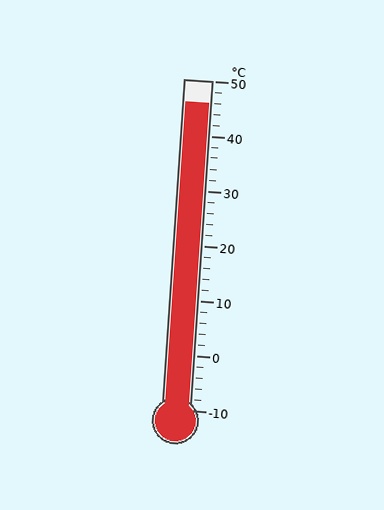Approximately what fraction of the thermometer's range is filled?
The thermometer is filled to approximately 95% of its range.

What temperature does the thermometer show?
The thermometer shows approximately 46°C.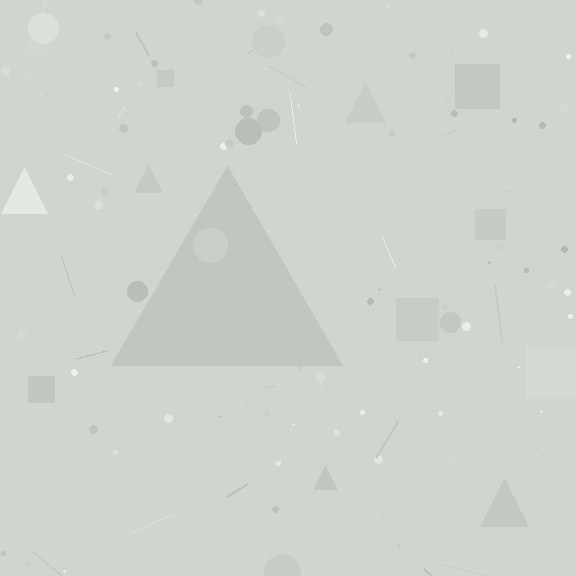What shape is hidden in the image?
A triangle is hidden in the image.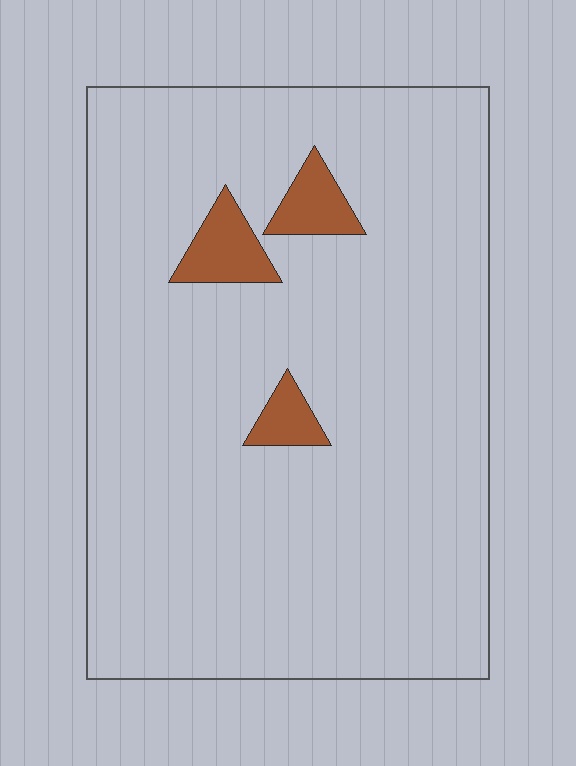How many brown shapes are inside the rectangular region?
3.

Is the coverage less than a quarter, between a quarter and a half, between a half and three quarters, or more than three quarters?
Less than a quarter.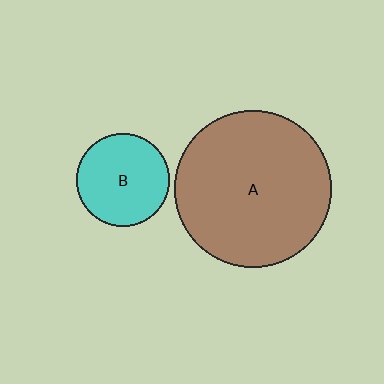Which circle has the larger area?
Circle A (brown).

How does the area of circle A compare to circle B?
Approximately 2.8 times.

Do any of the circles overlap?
No, none of the circles overlap.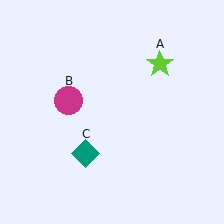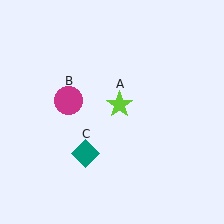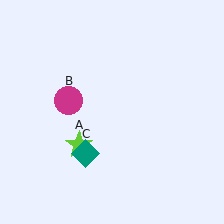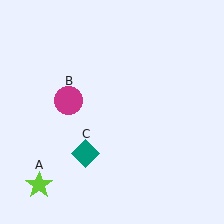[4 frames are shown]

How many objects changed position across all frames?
1 object changed position: lime star (object A).